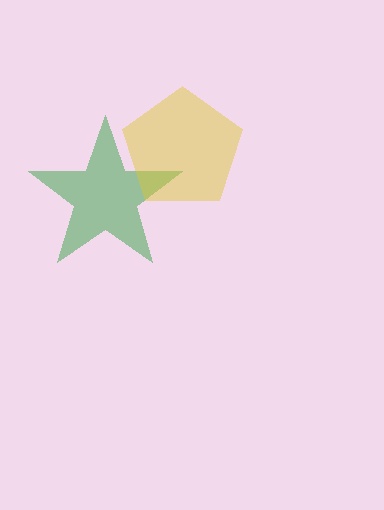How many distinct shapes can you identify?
There are 2 distinct shapes: a green star, a yellow pentagon.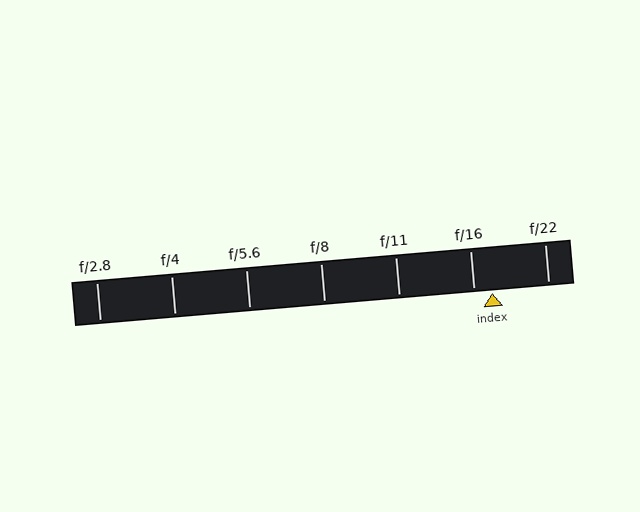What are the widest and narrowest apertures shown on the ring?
The widest aperture shown is f/2.8 and the narrowest is f/22.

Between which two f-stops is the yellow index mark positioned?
The index mark is between f/16 and f/22.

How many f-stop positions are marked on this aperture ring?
There are 7 f-stop positions marked.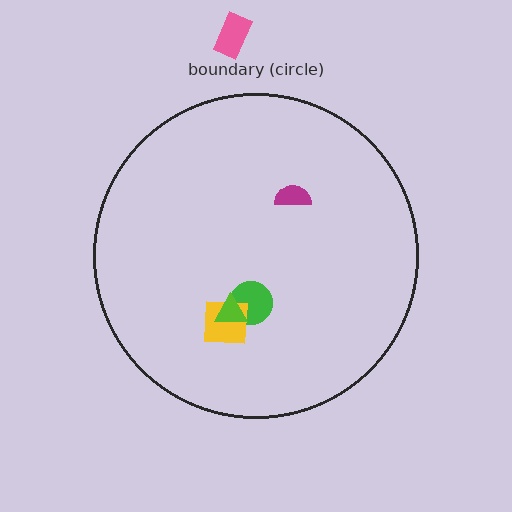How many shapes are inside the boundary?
4 inside, 1 outside.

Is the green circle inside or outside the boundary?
Inside.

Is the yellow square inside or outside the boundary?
Inside.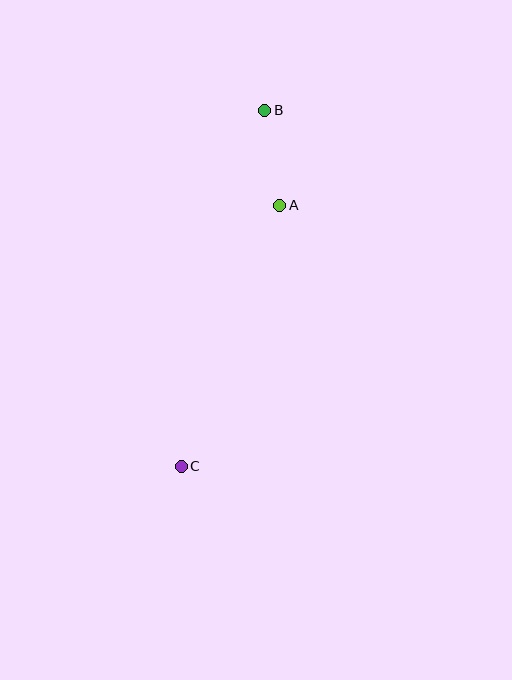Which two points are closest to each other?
Points A and B are closest to each other.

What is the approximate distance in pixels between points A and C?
The distance between A and C is approximately 279 pixels.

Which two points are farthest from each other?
Points B and C are farthest from each other.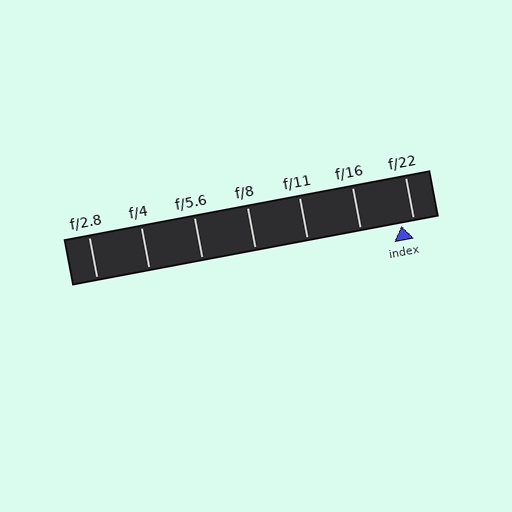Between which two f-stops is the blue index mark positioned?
The index mark is between f/16 and f/22.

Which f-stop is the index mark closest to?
The index mark is closest to f/22.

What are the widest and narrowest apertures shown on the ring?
The widest aperture shown is f/2.8 and the narrowest is f/22.